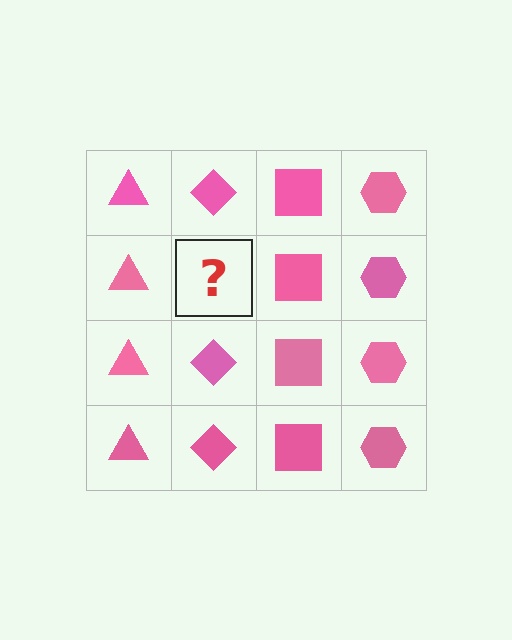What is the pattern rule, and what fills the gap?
The rule is that each column has a consistent shape. The gap should be filled with a pink diamond.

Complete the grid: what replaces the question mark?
The question mark should be replaced with a pink diamond.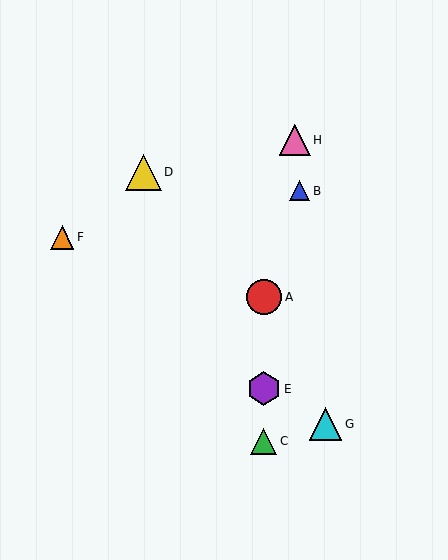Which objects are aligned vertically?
Objects A, C, E are aligned vertically.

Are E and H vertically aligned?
No, E is at x≈264 and H is at x≈295.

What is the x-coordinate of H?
Object H is at x≈295.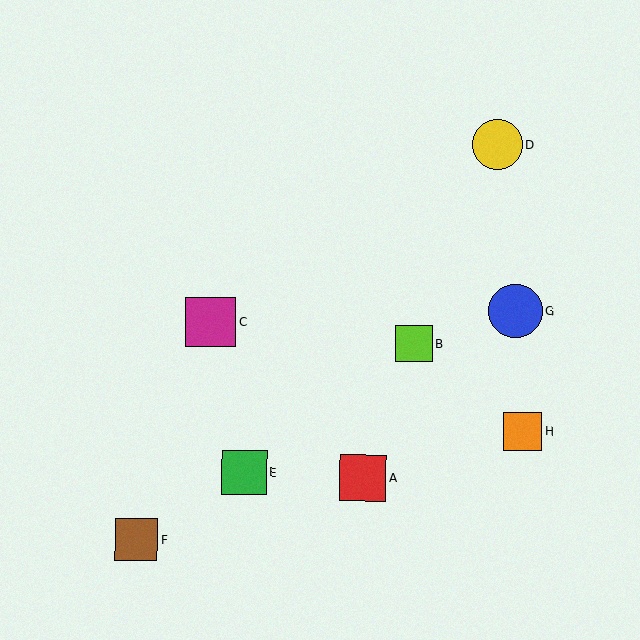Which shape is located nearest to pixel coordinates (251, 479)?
The green square (labeled E) at (244, 473) is nearest to that location.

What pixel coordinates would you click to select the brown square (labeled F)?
Click at (136, 540) to select the brown square F.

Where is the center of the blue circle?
The center of the blue circle is at (516, 311).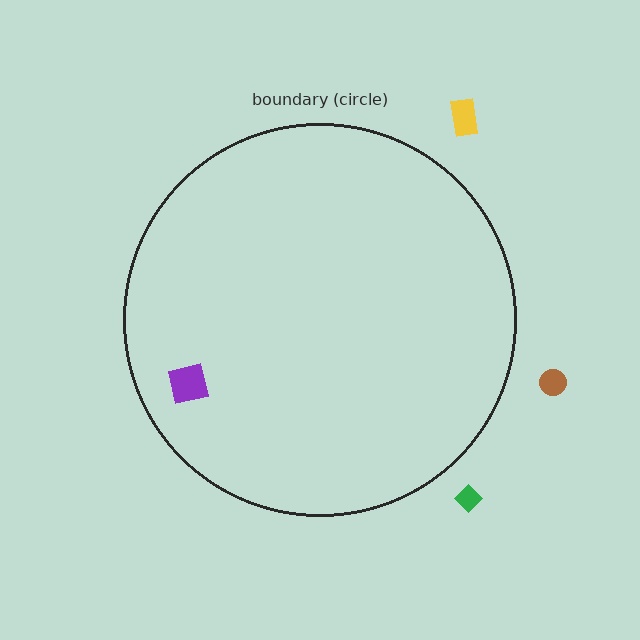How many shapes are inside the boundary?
1 inside, 3 outside.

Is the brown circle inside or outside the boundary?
Outside.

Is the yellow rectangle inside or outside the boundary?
Outside.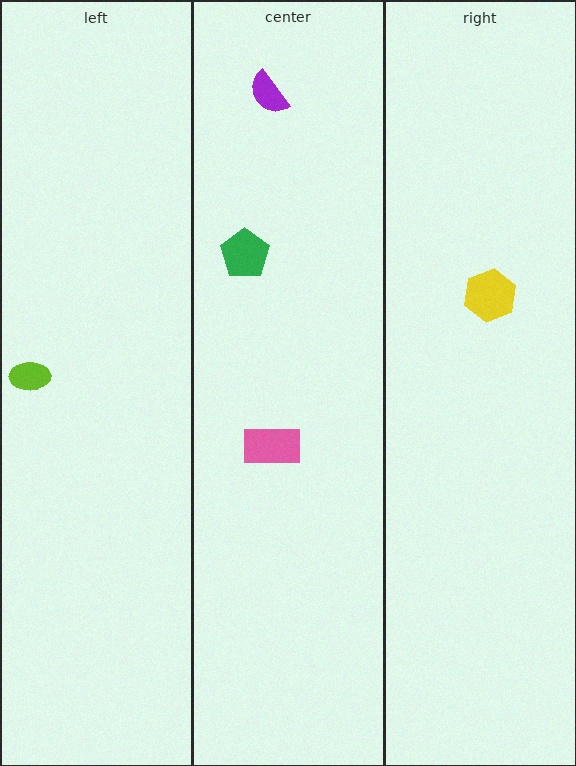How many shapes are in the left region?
1.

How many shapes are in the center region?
3.